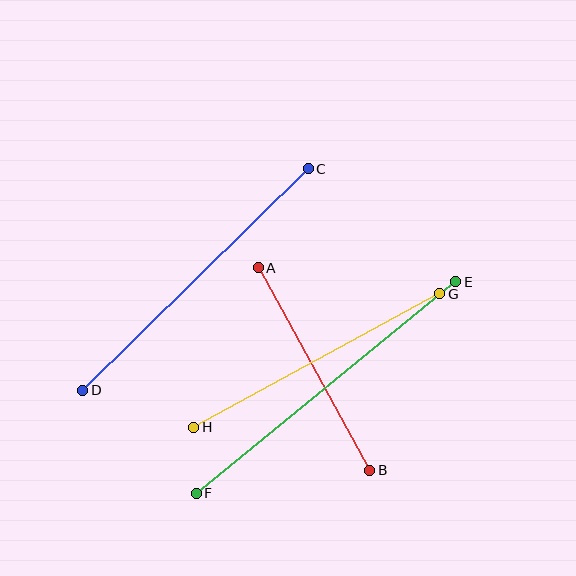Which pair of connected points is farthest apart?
Points E and F are farthest apart.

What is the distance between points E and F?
The distance is approximately 335 pixels.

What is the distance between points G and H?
The distance is approximately 280 pixels.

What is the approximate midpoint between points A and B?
The midpoint is at approximately (314, 369) pixels.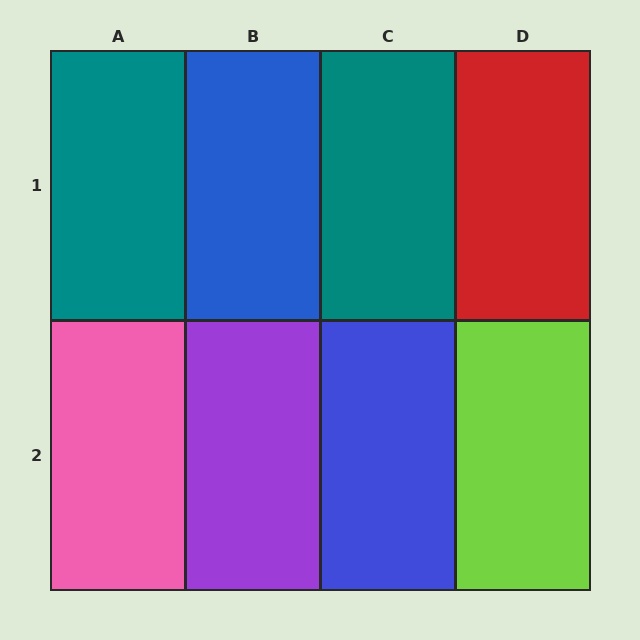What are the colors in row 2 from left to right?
Pink, purple, blue, lime.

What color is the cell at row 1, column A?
Teal.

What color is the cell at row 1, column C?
Teal.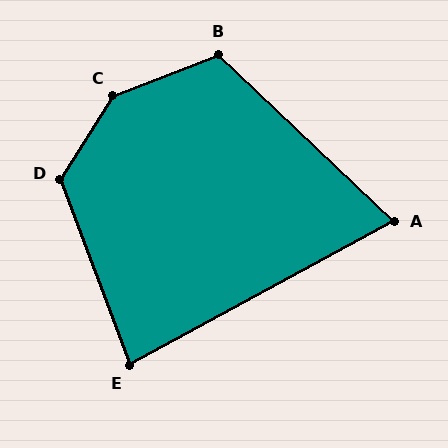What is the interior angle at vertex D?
Approximately 127 degrees (obtuse).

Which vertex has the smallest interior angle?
A, at approximately 72 degrees.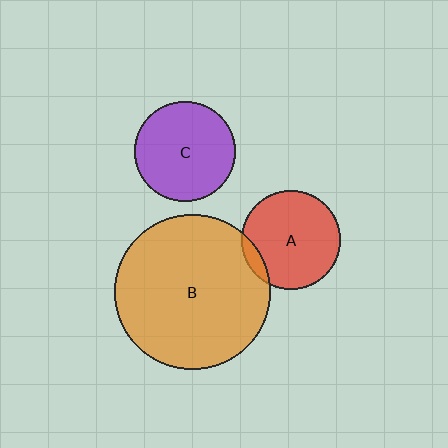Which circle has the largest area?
Circle B (orange).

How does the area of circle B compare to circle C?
Approximately 2.4 times.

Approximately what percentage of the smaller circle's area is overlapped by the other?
Approximately 10%.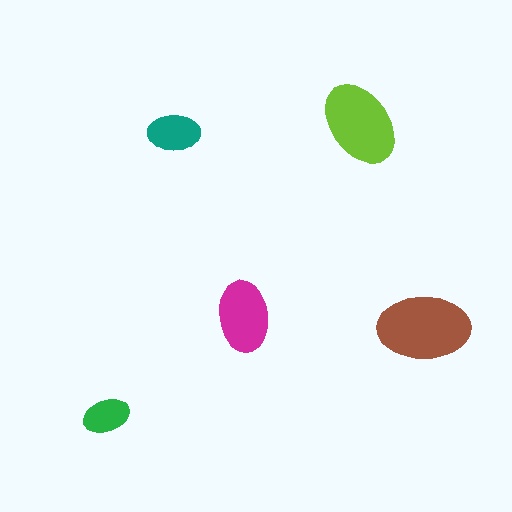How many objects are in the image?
There are 5 objects in the image.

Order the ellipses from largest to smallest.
the brown one, the lime one, the magenta one, the teal one, the green one.